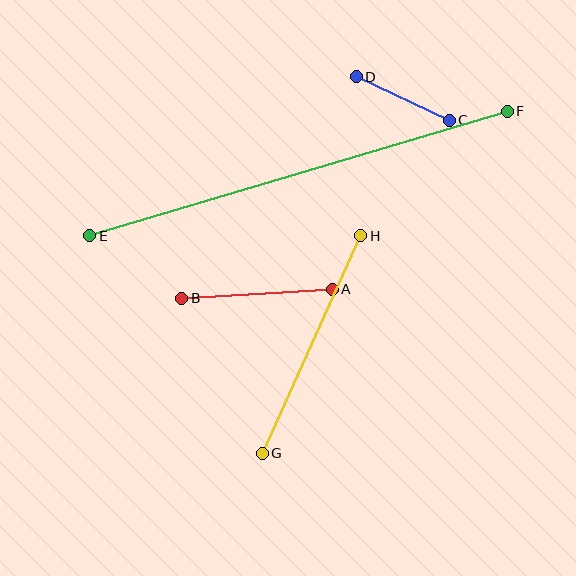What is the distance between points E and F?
The distance is approximately 436 pixels.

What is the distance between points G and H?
The distance is approximately 239 pixels.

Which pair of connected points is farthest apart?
Points E and F are farthest apart.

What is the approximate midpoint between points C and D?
The midpoint is at approximately (403, 98) pixels.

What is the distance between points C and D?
The distance is approximately 102 pixels.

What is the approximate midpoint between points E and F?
The midpoint is at approximately (298, 174) pixels.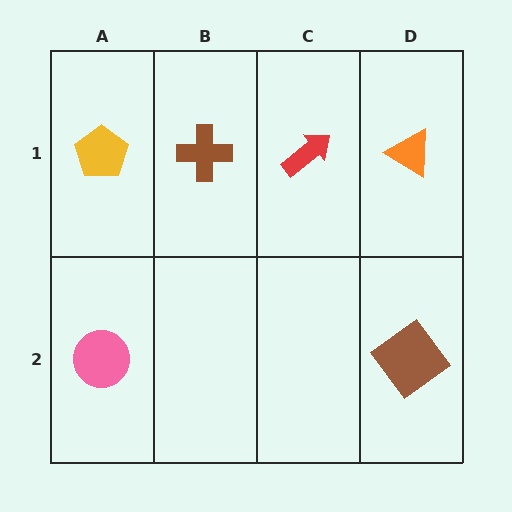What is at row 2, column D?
A brown diamond.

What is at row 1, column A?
A yellow pentagon.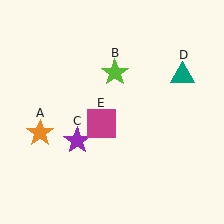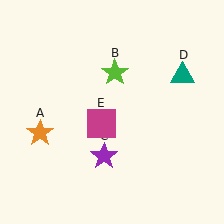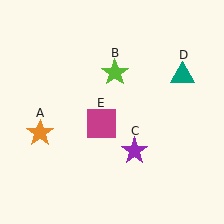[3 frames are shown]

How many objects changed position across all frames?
1 object changed position: purple star (object C).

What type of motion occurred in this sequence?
The purple star (object C) rotated counterclockwise around the center of the scene.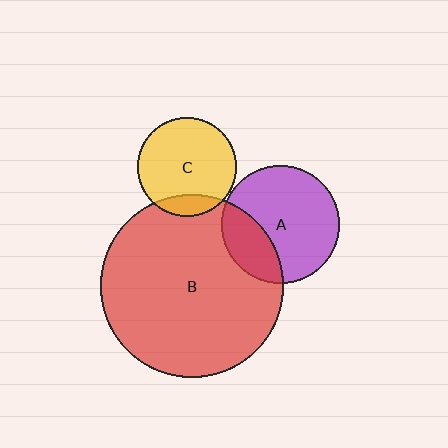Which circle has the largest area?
Circle B (red).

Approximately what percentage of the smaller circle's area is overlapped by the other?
Approximately 25%.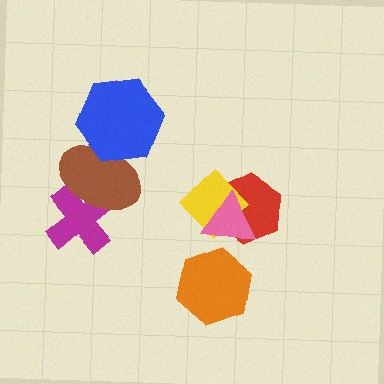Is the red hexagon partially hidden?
Yes, it is partially covered by another shape.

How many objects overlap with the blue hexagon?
1 object overlaps with the blue hexagon.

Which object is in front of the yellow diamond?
The pink triangle is in front of the yellow diamond.